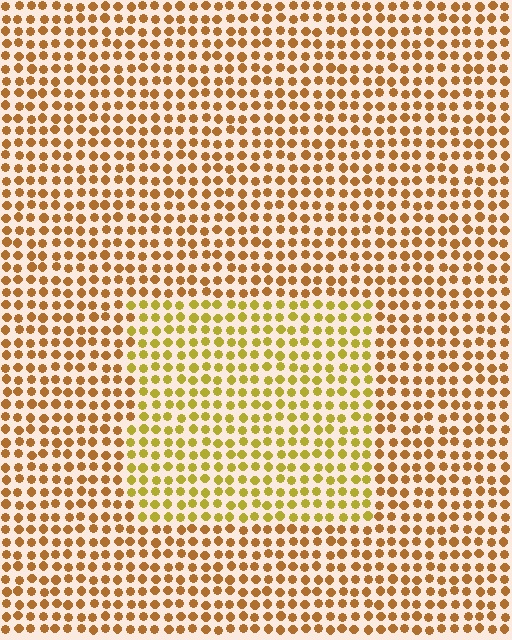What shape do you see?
I see a rectangle.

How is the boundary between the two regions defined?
The boundary is defined purely by a slight shift in hue (about 29 degrees). Spacing, size, and orientation are identical on both sides.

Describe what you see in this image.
The image is filled with small brown elements in a uniform arrangement. A rectangle-shaped region is visible where the elements are tinted to a slightly different hue, forming a subtle color boundary.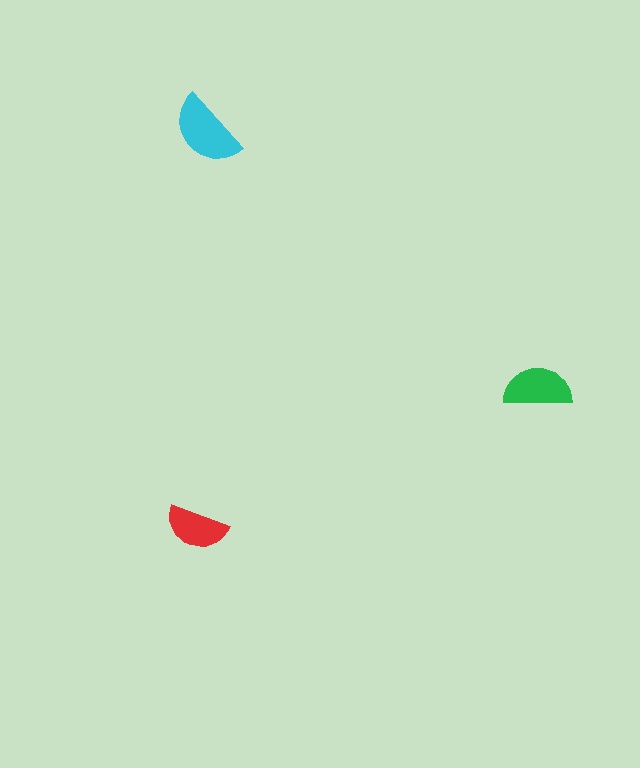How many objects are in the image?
There are 3 objects in the image.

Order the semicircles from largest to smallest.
the cyan one, the green one, the red one.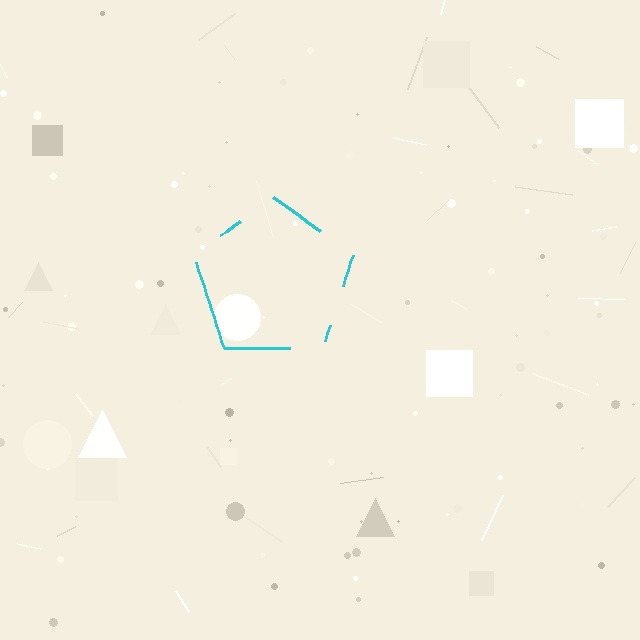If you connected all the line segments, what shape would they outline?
They would outline a pentagon.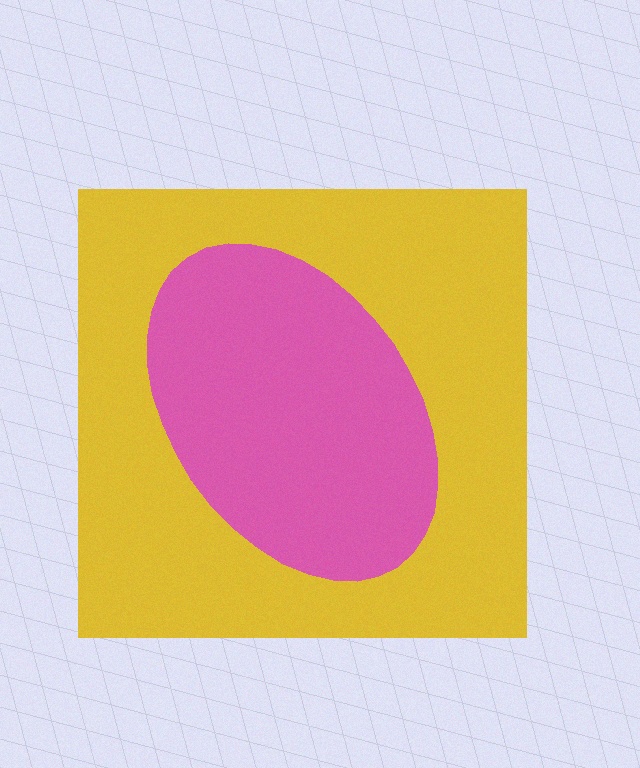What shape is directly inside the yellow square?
The pink ellipse.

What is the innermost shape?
The pink ellipse.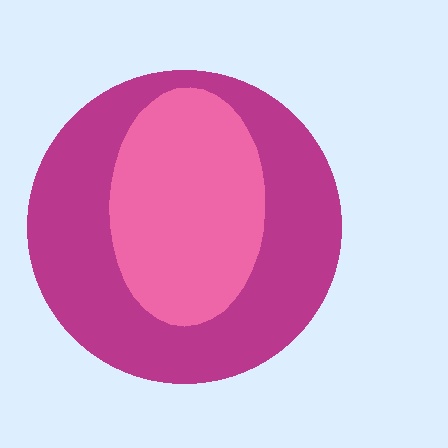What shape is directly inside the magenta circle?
The pink ellipse.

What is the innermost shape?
The pink ellipse.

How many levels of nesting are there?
2.